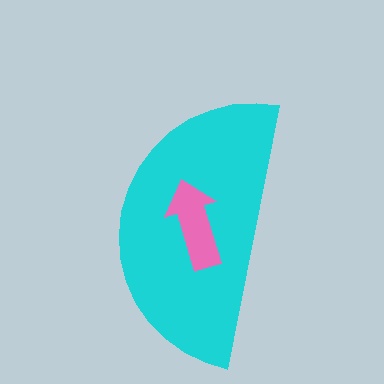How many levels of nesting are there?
2.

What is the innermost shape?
The pink arrow.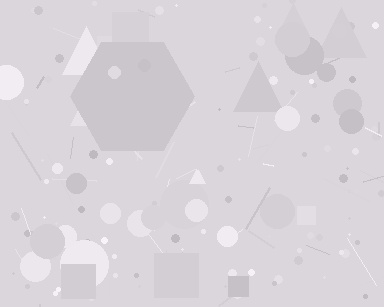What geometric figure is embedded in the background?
A hexagon is embedded in the background.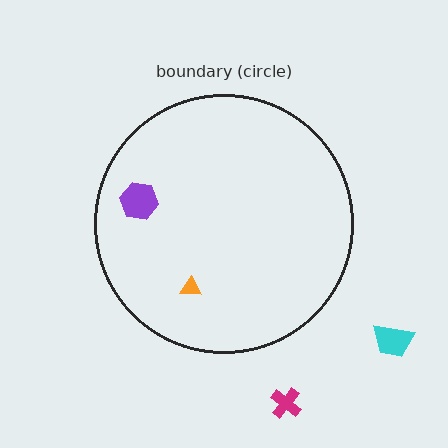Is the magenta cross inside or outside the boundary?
Outside.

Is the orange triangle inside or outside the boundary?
Inside.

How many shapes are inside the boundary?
2 inside, 2 outside.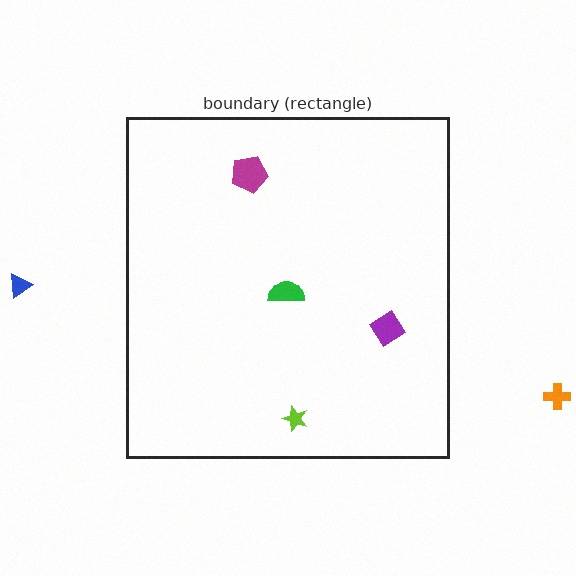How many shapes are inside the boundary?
4 inside, 2 outside.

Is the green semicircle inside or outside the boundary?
Inside.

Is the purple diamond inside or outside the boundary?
Inside.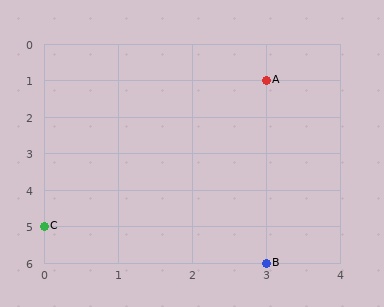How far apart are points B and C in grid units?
Points B and C are 3 columns and 1 row apart (about 3.2 grid units diagonally).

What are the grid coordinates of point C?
Point C is at grid coordinates (0, 5).